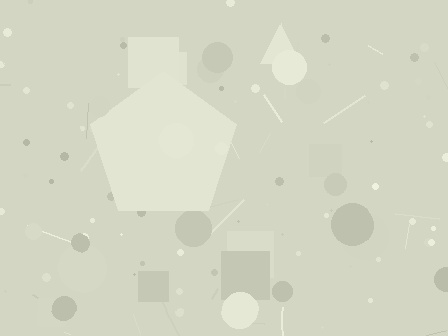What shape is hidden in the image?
A pentagon is hidden in the image.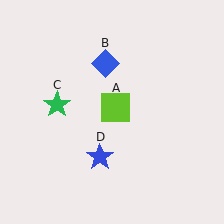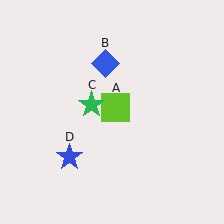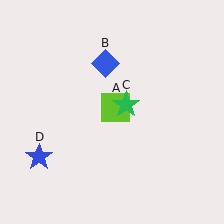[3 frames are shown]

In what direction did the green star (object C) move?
The green star (object C) moved right.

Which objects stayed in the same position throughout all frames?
Lime square (object A) and blue diamond (object B) remained stationary.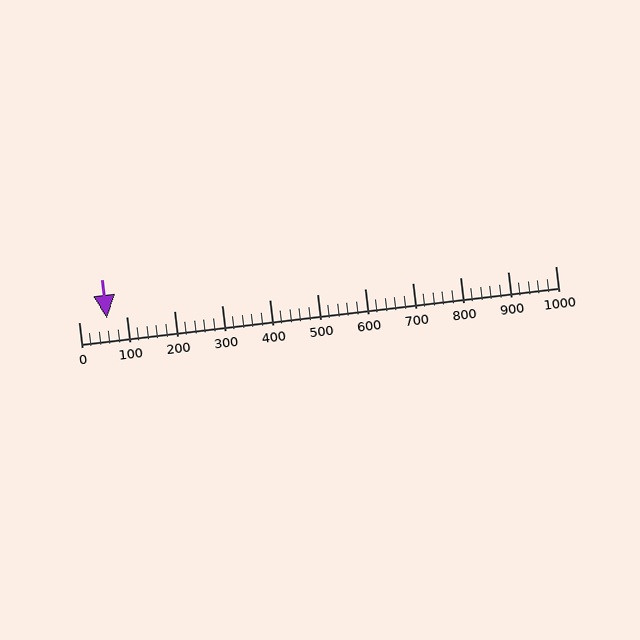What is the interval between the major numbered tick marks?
The major tick marks are spaced 100 units apart.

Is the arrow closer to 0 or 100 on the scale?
The arrow is closer to 100.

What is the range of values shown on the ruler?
The ruler shows values from 0 to 1000.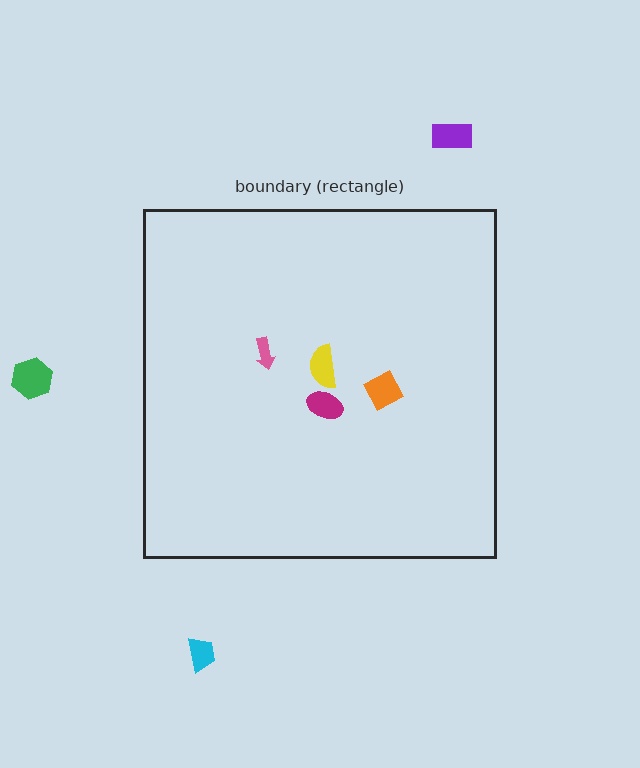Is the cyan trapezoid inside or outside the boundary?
Outside.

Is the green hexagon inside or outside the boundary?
Outside.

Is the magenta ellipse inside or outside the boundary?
Inside.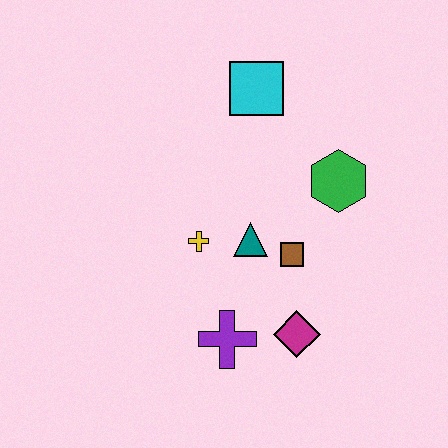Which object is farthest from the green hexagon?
The purple cross is farthest from the green hexagon.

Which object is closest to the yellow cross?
The teal triangle is closest to the yellow cross.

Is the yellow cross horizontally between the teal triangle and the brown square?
No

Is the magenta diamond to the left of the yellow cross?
No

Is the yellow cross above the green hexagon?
No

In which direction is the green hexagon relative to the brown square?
The green hexagon is above the brown square.